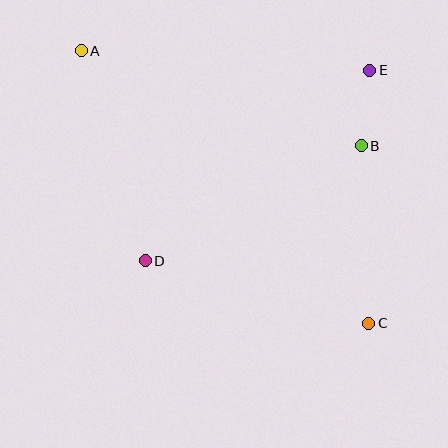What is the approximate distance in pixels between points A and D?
The distance between A and D is approximately 219 pixels.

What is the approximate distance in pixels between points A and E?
The distance between A and E is approximately 289 pixels.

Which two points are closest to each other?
Points B and E are closest to each other.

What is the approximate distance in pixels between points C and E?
The distance between C and E is approximately 253 pixels.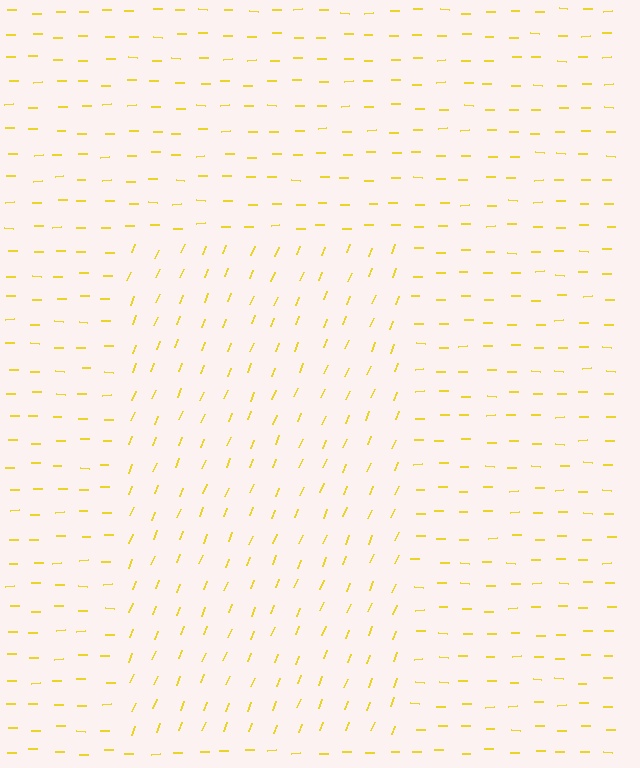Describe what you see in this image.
The image is filled with small yellow line segments. A rectangle region in the image has lines oriented differently from the surrounding lines, creating a visible texture boundary.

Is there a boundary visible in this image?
Yes, there is a texture boundary formed by a change in line orientation.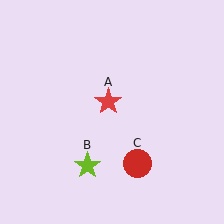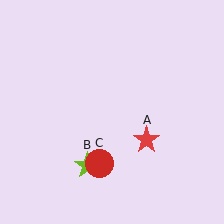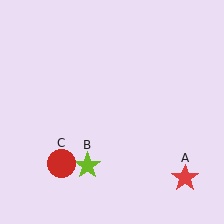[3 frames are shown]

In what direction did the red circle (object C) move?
The red circle (object C) moved left.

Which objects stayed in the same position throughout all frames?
Lime star (object B) remained stationary.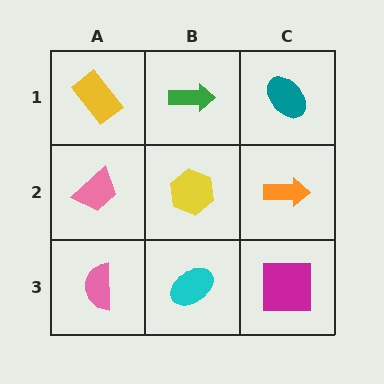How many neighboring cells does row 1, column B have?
3.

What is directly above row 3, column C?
An orange arrow.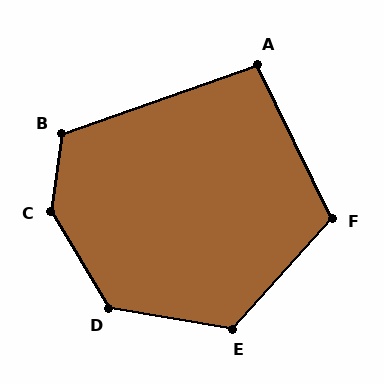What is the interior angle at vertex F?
Approximately 112 degrees (obtuse).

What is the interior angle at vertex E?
Approximately 122 degrees (obtuse).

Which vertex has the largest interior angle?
C, at approximately 141 degrees.